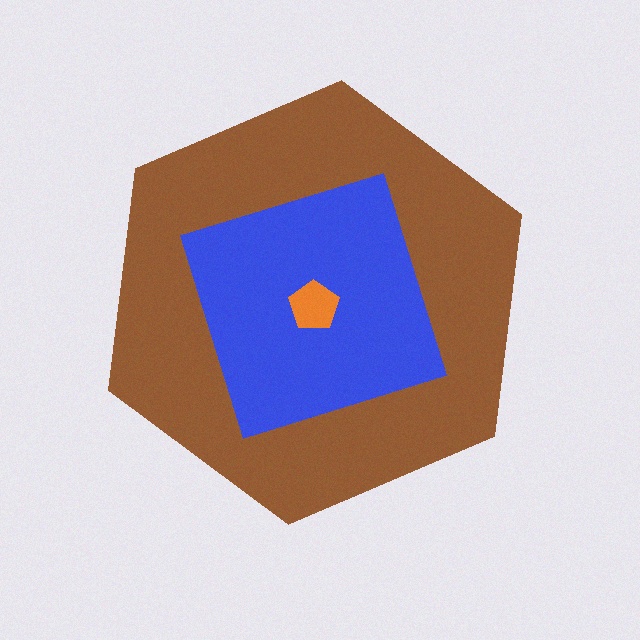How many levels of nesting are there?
3.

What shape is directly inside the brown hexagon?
The blue square.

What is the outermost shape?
The brown hexagon.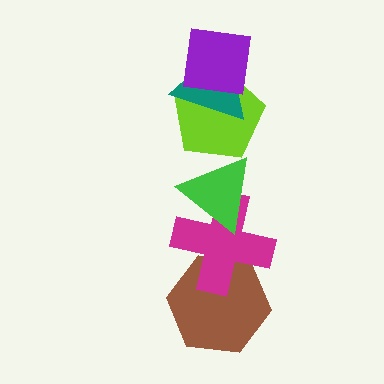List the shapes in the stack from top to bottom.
From top to bottom: the purple square, the teal triangle, the lime pentagon, the green triangle, the magenta cross, the brown hexagon.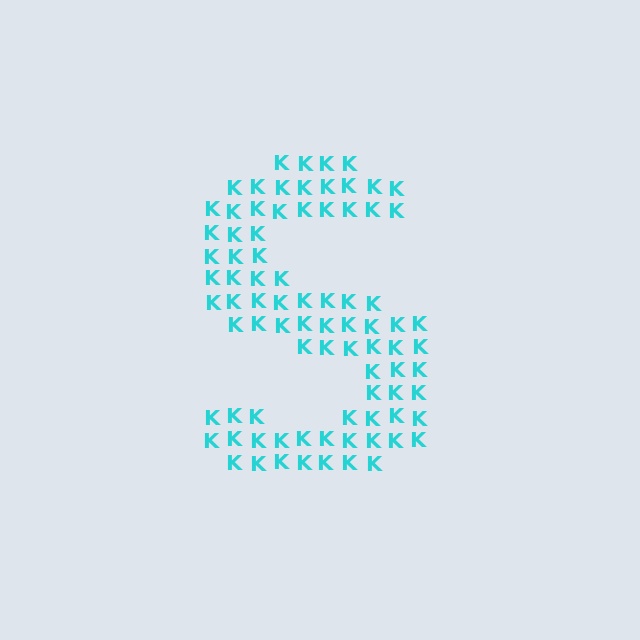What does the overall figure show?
The overall figure shows the letter S.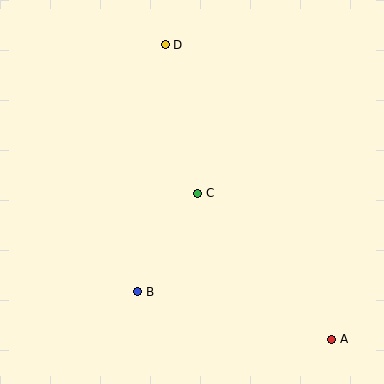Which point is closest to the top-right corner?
Point D is closest to the top-right corner.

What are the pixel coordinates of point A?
Point A is at (332, 339).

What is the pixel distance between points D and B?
The distance between D and B is 248 pixels.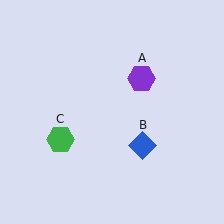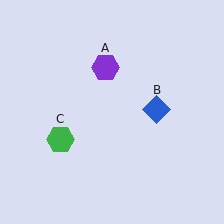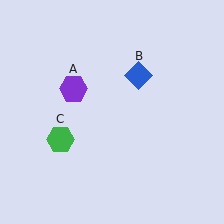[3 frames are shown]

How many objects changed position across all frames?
2 objects changed position: purple hexagon (object A), blue diamond (object B).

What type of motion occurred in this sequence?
The purple hexagon (object A), blue diamond (object B) rotated counterclockwise around the center of the scene.